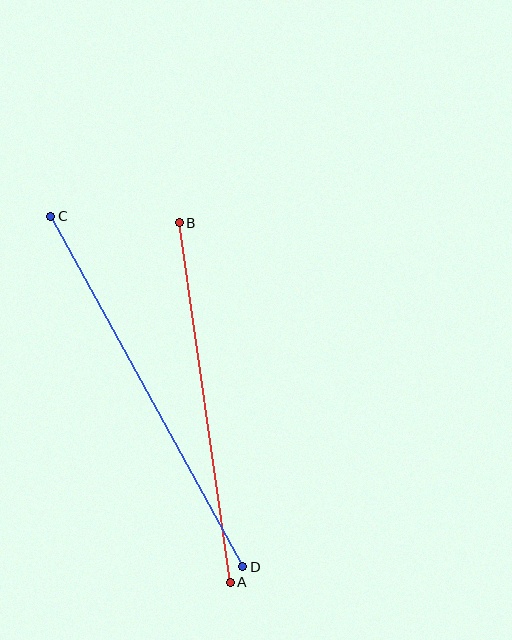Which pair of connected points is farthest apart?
Points C and D are farthest apart.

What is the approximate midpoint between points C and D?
The midpoint is at approximately (147, 391) pixels.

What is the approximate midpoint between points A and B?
The midpoint is at approximately (205, 403) pixels.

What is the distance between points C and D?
The distance is approximately 400 pixels.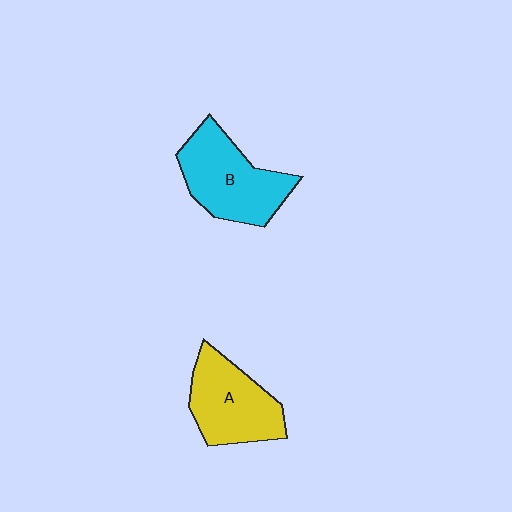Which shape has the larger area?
Shape B (cyan).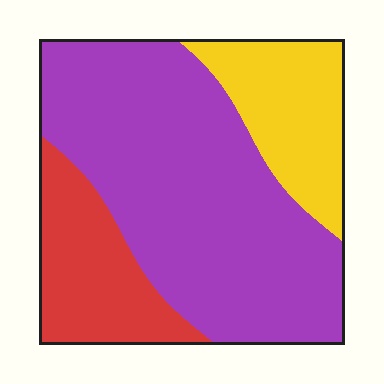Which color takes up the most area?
Purple, at roughly 60%.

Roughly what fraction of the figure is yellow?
Yellow covers roughly 20% of the figure.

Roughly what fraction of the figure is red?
Red takes up about one fifth (1/5) of the figure.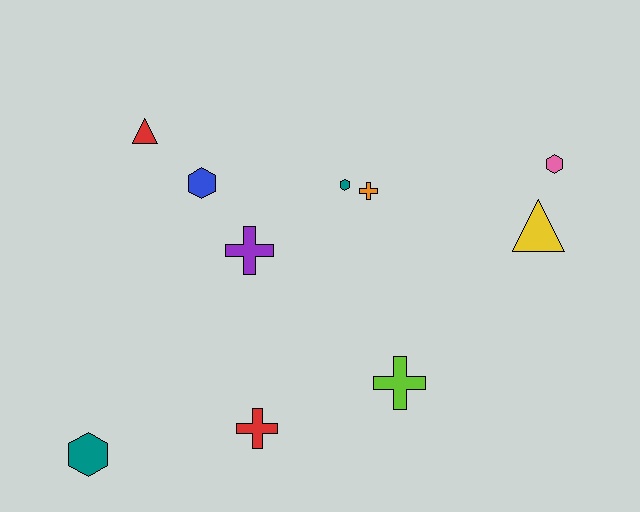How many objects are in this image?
There are 10 objects.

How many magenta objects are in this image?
There are no magenta objects.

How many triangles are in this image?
There are 2 triangles.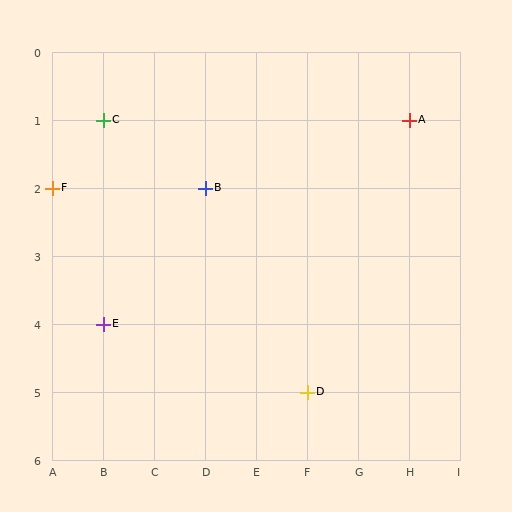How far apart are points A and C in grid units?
Points A and C are 6 columns apart.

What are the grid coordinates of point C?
Point C is at grid coordinates (B, 1).